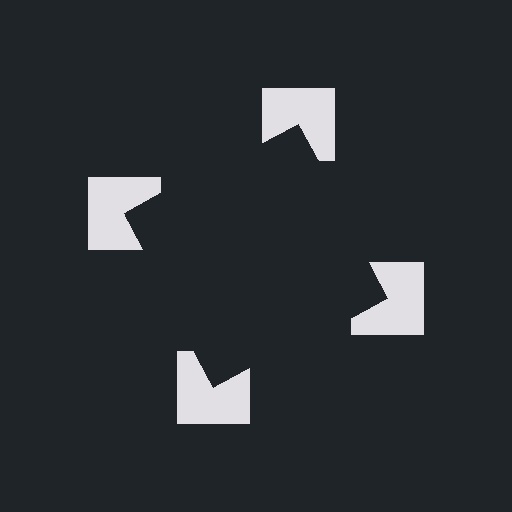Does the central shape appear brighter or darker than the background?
It typically appears slightly darker than the background, even though no actual brightness change is drawn.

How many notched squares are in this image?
There are 4 — one at each vertex of the illusory square.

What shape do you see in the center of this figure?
An illusory square — its edges are inferred from the aligned wedge cuts in the notched squares, not physically drawn.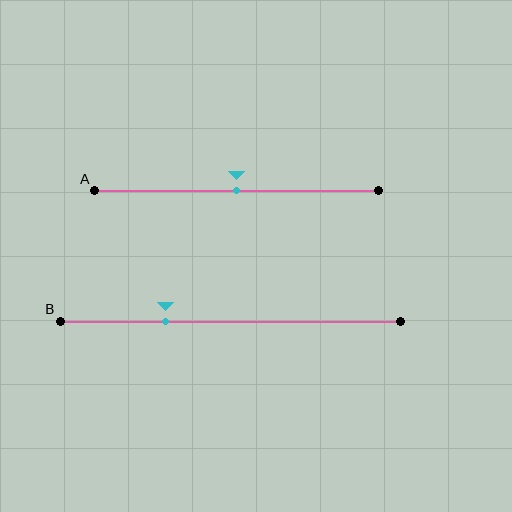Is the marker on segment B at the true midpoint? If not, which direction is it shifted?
No, the marker on segment B is shifted to the left by about 19% of the segment length.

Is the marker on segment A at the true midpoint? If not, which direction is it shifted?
Yes, the marker on segment A is at the true midpoint.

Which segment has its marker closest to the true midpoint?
Segment A has its marker closest to the true midpoint.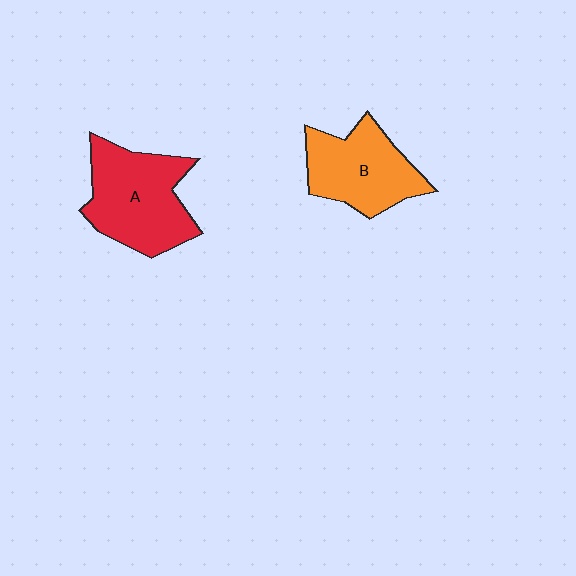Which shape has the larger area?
Shape A (red).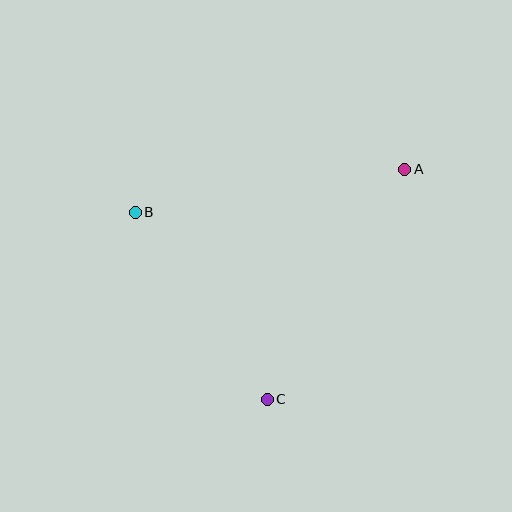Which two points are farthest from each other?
Points A and B are farthest from each other.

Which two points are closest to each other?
Points B and C are closest to each other.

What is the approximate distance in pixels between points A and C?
The distance between A and C is approximately 268 pixels.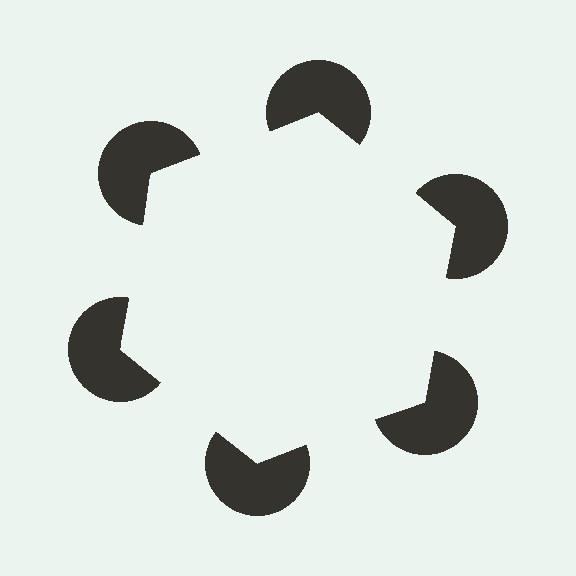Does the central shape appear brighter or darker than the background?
It typically appears slightly brighter than the background, even though no actual brightness change is drawn.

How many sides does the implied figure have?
6 sides.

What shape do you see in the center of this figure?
An illusory hexagon — its edges are inferred from the aligned wedge cuts in the pac-man discs, not physically drawn.